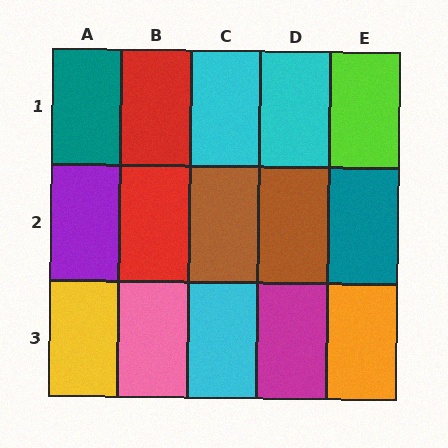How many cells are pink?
1 cell is pink.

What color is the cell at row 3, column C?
Cyan.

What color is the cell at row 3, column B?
Pink.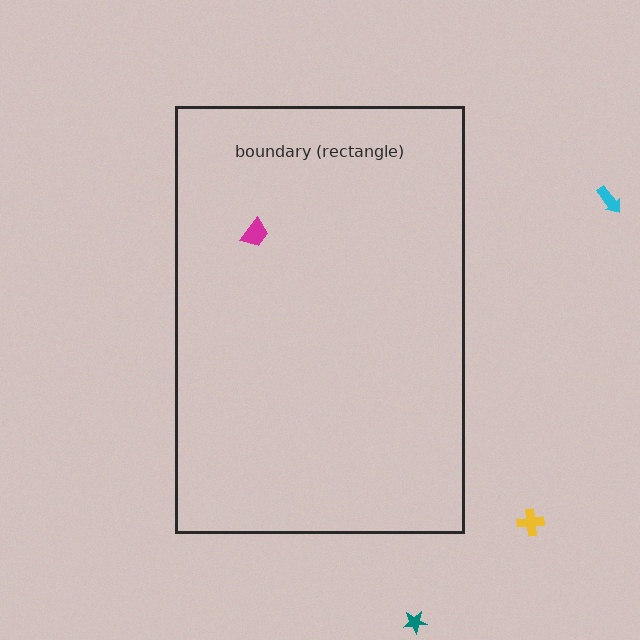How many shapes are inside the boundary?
1 inside, 3 outside.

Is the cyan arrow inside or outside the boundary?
Outside.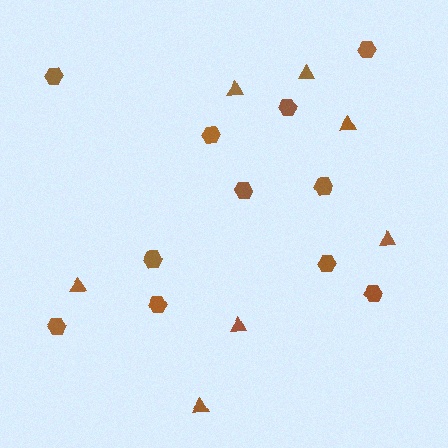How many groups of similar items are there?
There are 2 groups: one group of hexagons (11) and one group of triangles (7).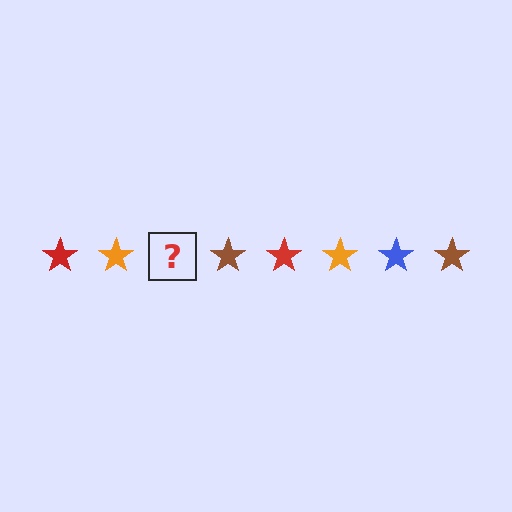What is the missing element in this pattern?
The missing element is a blue star.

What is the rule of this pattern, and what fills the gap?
The rule is that the pattern cycles through red, orange, blue, brown stars. The gap should be filled with a blue star.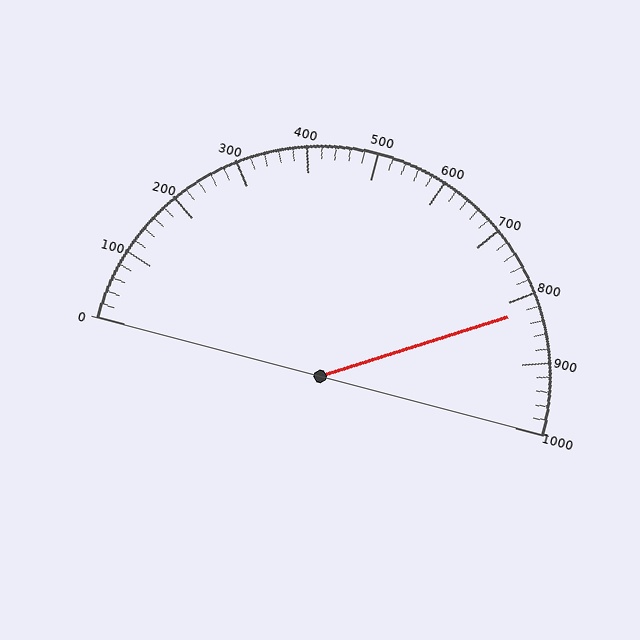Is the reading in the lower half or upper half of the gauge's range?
The reading is in the upper half of the range (0 to 1000).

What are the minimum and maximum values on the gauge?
The gauge ranges from 0 to 1000.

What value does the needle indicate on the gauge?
The needle indicates approximately 820.